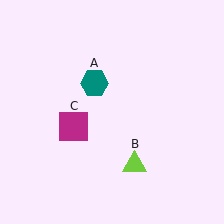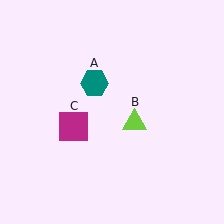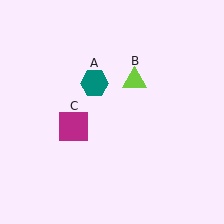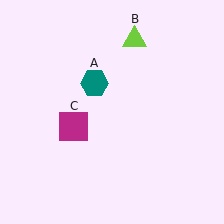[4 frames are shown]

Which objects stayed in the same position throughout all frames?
Teal hexagon (object A) and magenta square (object C) remained stationary.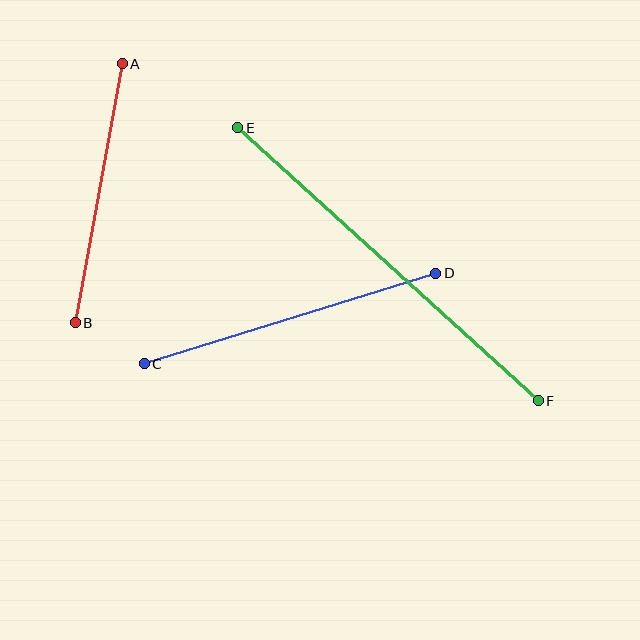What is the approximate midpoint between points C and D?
The midpoint is at approximately (290, 318) pixels.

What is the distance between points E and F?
The distance is approximately 406 pixels.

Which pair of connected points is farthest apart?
Points E and F are farthest apart.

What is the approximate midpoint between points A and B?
The midpoint is at approximately (99, 193) pixels.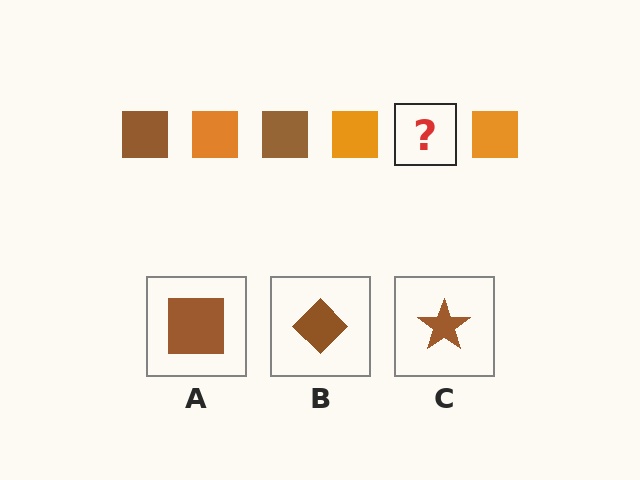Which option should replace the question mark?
Option A.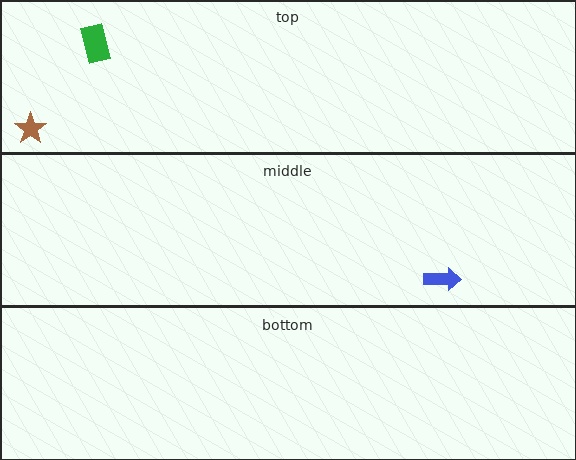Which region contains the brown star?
The top region.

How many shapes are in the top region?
2.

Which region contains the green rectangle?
The top region.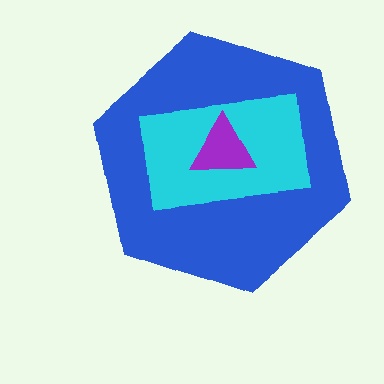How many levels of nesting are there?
3.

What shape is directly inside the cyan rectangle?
The purple triangle.